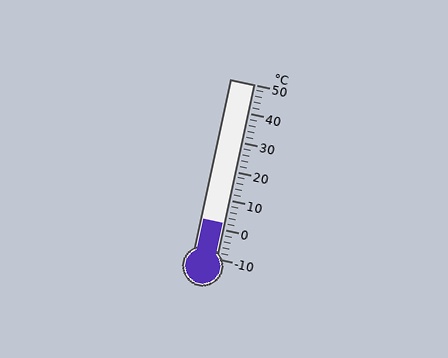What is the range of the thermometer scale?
The thermometer scale ranges from -10°C to 50°C.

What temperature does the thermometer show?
The thermometer shows approximately 2°C.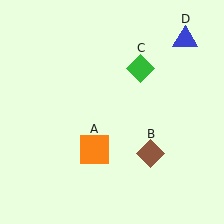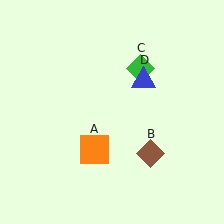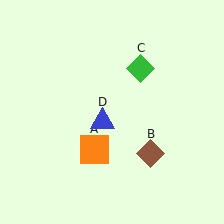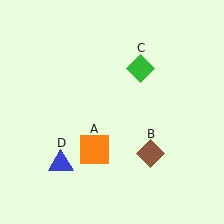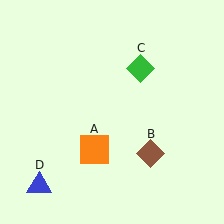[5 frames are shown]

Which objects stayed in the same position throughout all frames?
Orange square (object A) and brown diamond (object B) and green diamond (object C) remained stationary.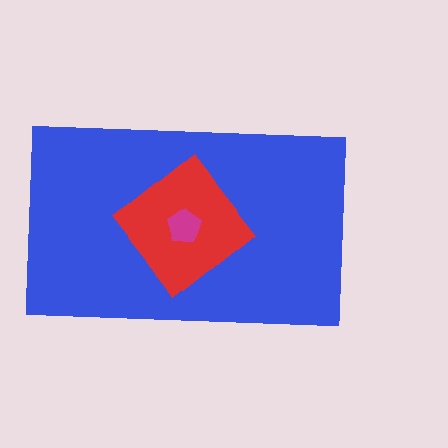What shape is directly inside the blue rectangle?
The red diamond.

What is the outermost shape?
The blue rectangle.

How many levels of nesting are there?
3.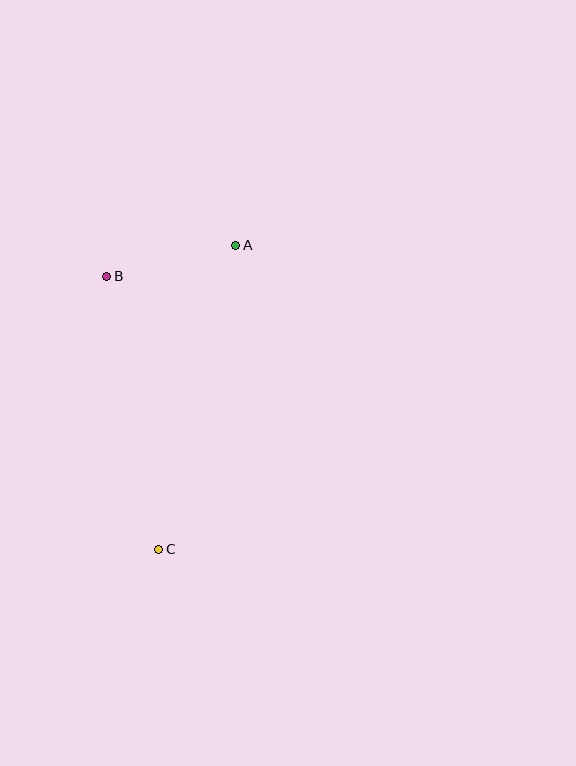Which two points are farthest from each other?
Points A and C are farthest from each other.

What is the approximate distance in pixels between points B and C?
The distance between B and C is approximately 278 pixels.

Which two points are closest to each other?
Points A and B are closest to each other.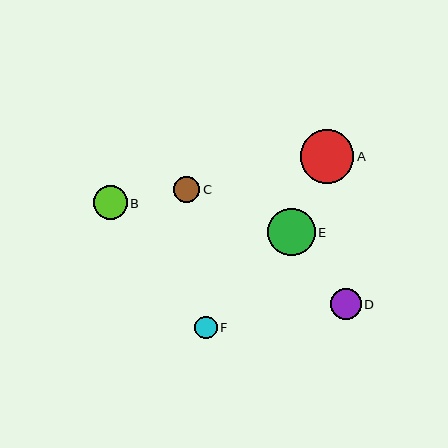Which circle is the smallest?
Circle F is the smallest with a size of approximately 22 pixels.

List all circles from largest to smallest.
From largest to smallest: A, E, B, D, C, F.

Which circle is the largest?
Circle A is the largest with a size of approximately 53 pixels.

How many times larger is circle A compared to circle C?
Circle A is approximately 2.0 times the size of circle C.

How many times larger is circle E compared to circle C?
Circle E is approximately 1.8 times the size of circle C.